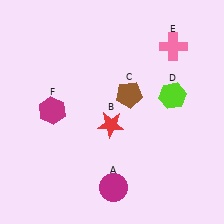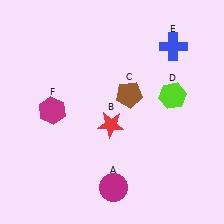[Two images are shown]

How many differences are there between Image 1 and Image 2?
There is 1 difference between the two images.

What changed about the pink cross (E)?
In Image 1, E is pink. In Image 2, it changed to blue.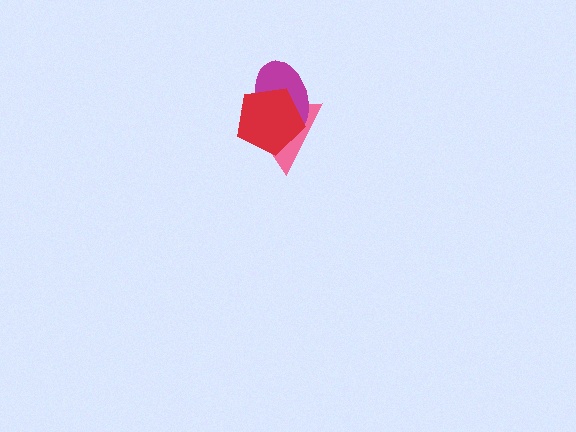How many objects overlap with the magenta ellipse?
2 objects overlap with the magenta ellipse.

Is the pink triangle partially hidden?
Yes, it is partially covered by another shape.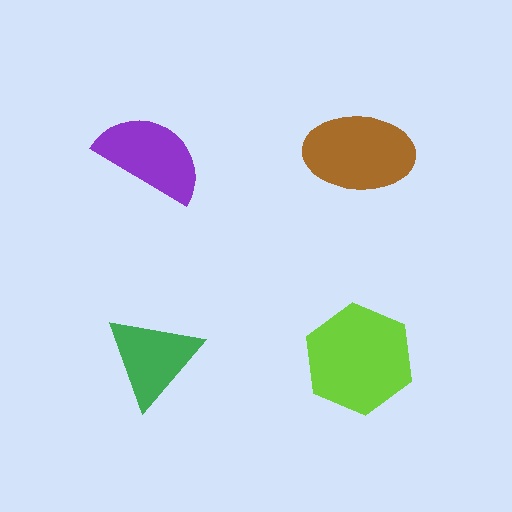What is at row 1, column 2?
A brown ellipse.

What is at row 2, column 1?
A green triangle.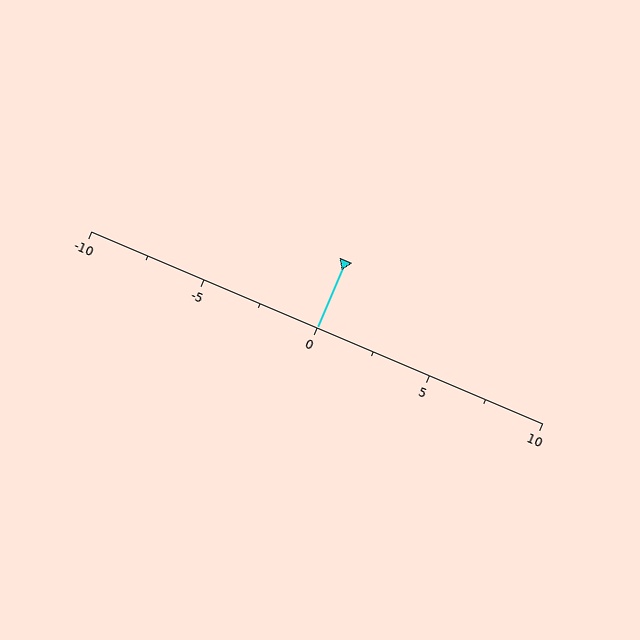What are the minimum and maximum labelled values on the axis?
The axis runs from -10 to 10.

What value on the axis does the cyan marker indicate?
The marker indicates approximately 0.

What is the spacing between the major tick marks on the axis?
The major ticks are spaced 5 apart.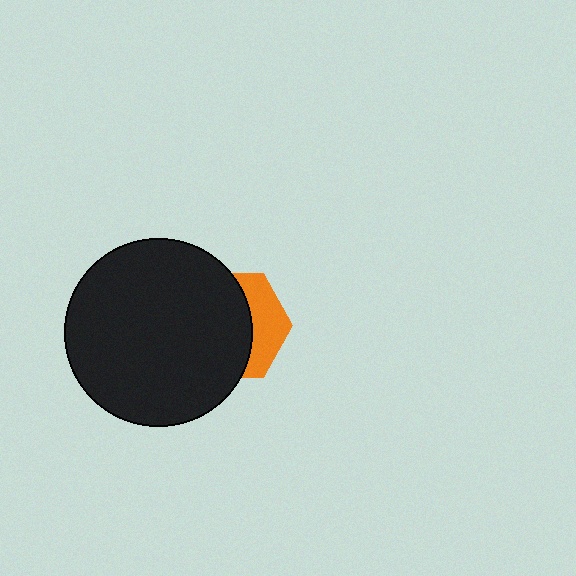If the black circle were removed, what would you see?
You would see the complete orange hexagon.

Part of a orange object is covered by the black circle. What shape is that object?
It is a hexagon.